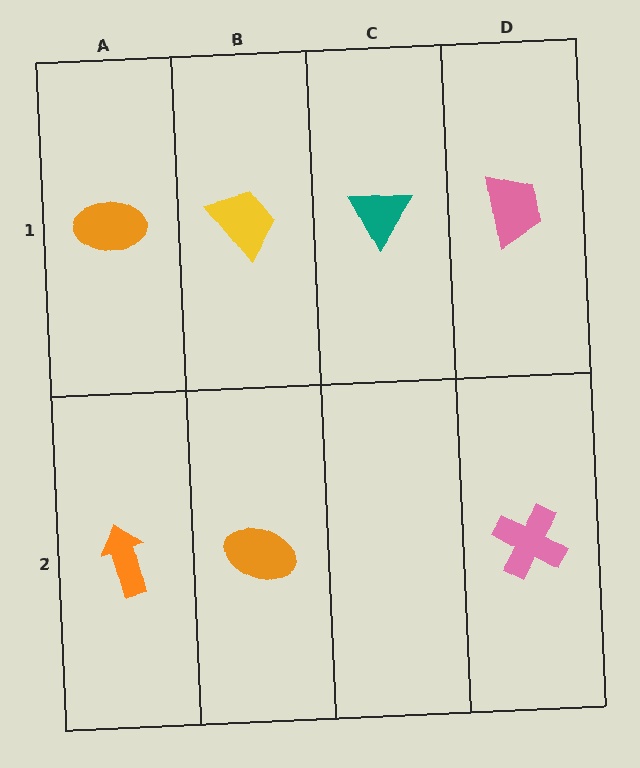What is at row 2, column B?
An orange ellipse.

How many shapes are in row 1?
4 shapes.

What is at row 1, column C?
A teal triangle.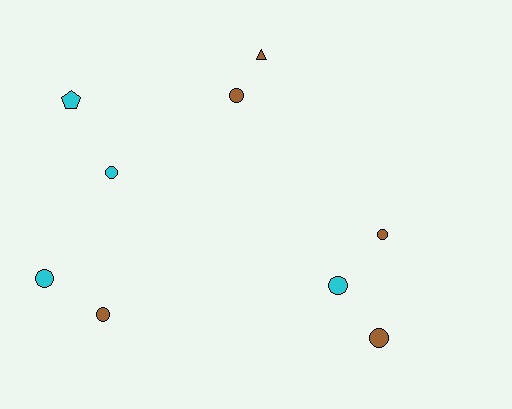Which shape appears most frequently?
Circle, with 7 objects.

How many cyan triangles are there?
There are no cyan triangles.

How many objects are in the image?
There are 9 objects.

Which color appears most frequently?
Brown, with 5 objects.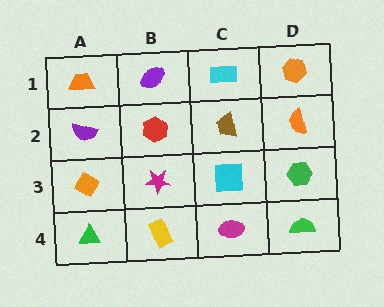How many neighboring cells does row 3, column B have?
4.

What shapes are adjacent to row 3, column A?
A purple semicircle (row 2, column A), a green triangle (row 4, column A), a magenta star (row 3, column B).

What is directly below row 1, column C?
A brown trapezoid.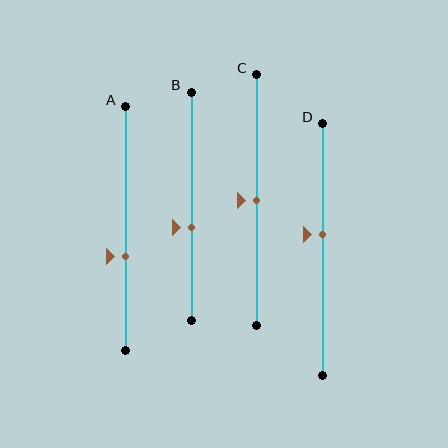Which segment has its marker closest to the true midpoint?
Segment C has its marker closest to the true midpoint.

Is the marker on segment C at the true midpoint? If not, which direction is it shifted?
Yes, the marker on segment C is at the true midpoint.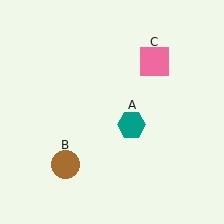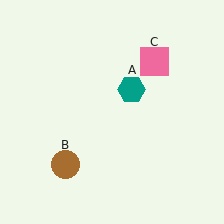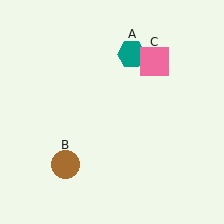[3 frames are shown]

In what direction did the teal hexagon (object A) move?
The teal hexagon (object A) moved up.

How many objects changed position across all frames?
1 object changed position: teal hexagon (object A).